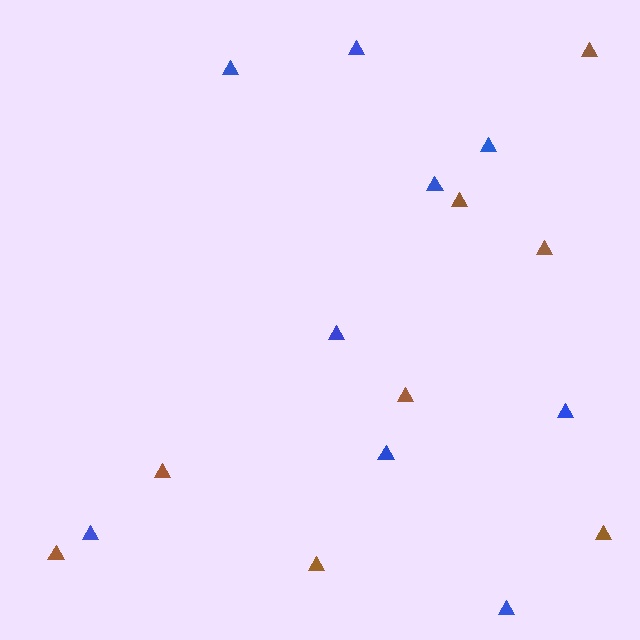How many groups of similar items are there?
There are 2 groups: one group of brown triangles (8) and one group of blue triangles (9).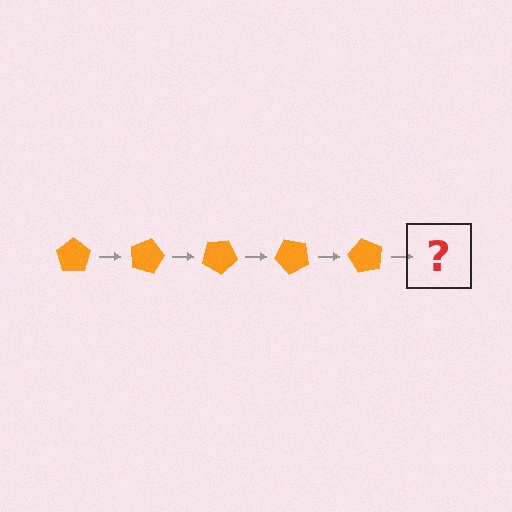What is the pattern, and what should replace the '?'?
The pattern is that the pentagon rotates 15 degrees each step. The '?' should be an orange pentagon rotated 75 degrees.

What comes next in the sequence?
The next element should be an orange pentagon rotated 75 degrees.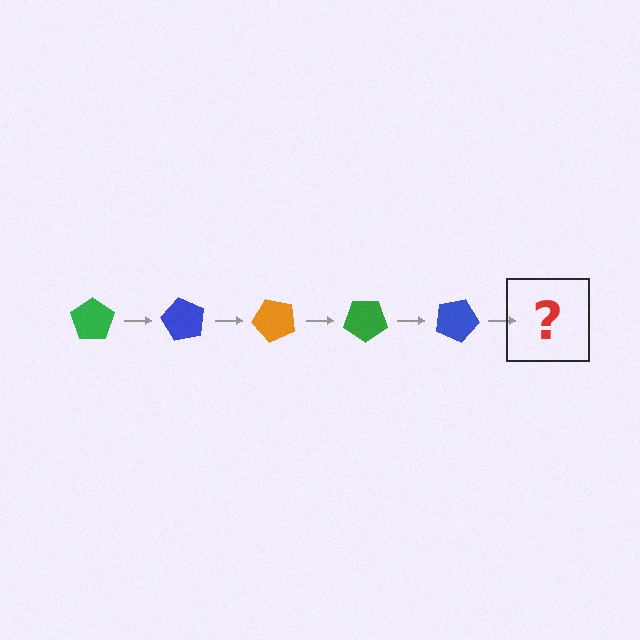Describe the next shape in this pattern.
It should be an orange pentagon, rotated 300 degrees from the start.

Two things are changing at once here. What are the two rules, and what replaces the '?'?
The two rules are that it rotates 60 degrees each step and the color cycles through green, blue, and orange. The '?' should be an orange pentagon, rotated 300 degrees from the start.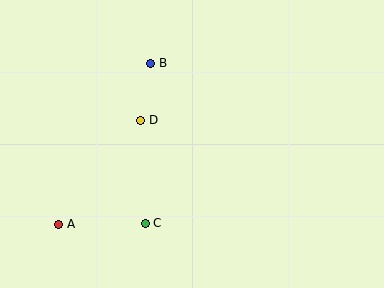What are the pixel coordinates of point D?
Point D is at (141, 120).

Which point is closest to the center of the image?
Point D at (141, 120) is closest to the center.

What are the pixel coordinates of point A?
Point A is at (59, 224).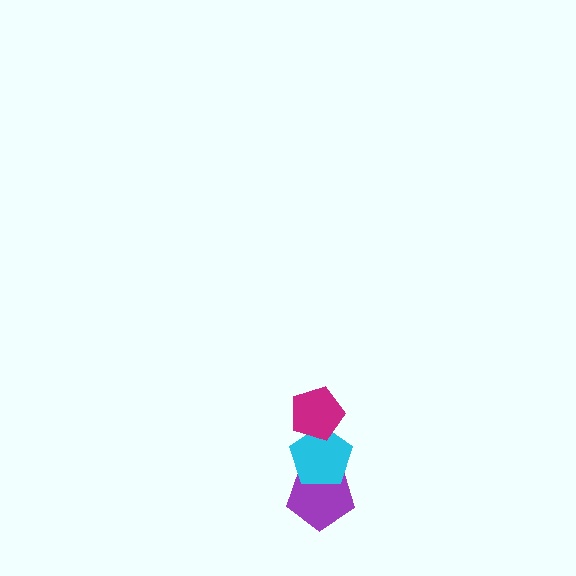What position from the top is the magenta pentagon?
The magenta pentagon is 1st from the top.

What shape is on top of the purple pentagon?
The cyan pentagon is on top of the purple pentagon.